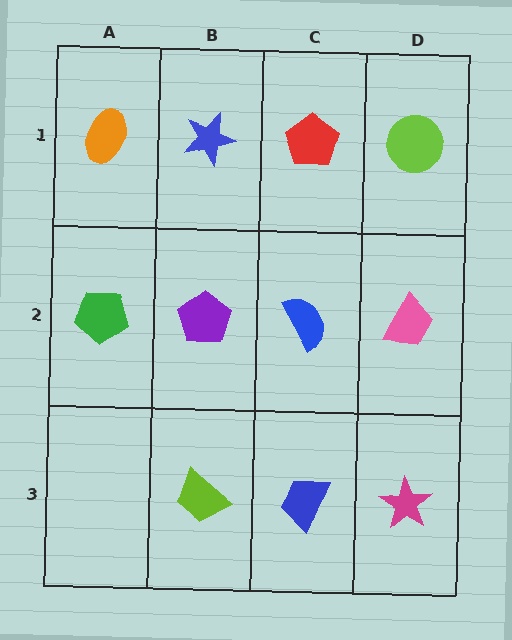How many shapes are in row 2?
4 shapes.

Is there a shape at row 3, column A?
No, that cell is empty.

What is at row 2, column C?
A blue semicircle.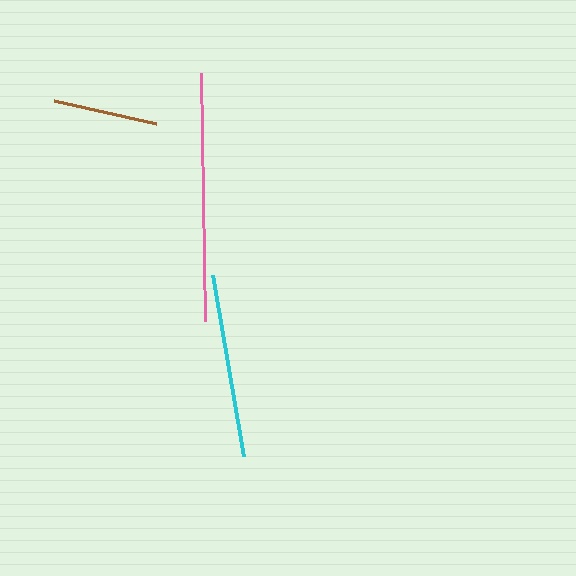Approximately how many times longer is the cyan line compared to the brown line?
The cyan line is approximately 1.8 times the length of the brown line.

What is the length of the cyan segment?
The cyan segment is approximately 184 pixels long.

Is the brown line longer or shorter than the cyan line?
The cyan line is longer than the brown line.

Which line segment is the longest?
The pink line is the longest at approximately 248 pixels.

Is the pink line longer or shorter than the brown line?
The pink line is longer than the brown line.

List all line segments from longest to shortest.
From longest to shortest: pink, cyan, brown.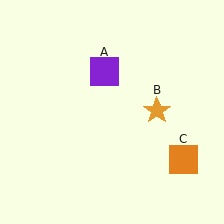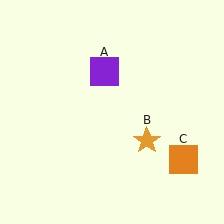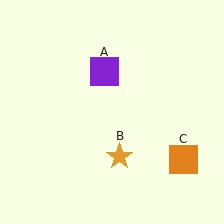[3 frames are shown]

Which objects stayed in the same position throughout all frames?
Purple square (object A) and orange square (object C) remained stationary.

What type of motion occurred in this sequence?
The orange star (object B) rotated clockwise around the center of the scene.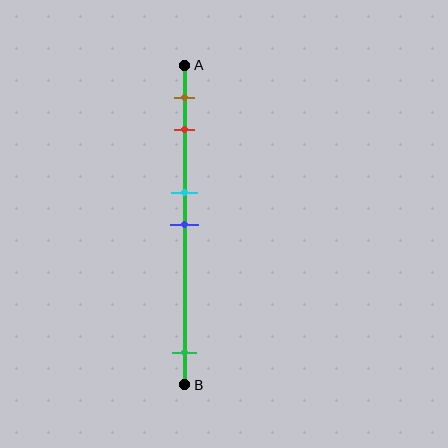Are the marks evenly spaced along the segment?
No, the marks are not evenly spaced.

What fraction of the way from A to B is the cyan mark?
The cyan mark is approximately 40% (0.4) of the way from A to B.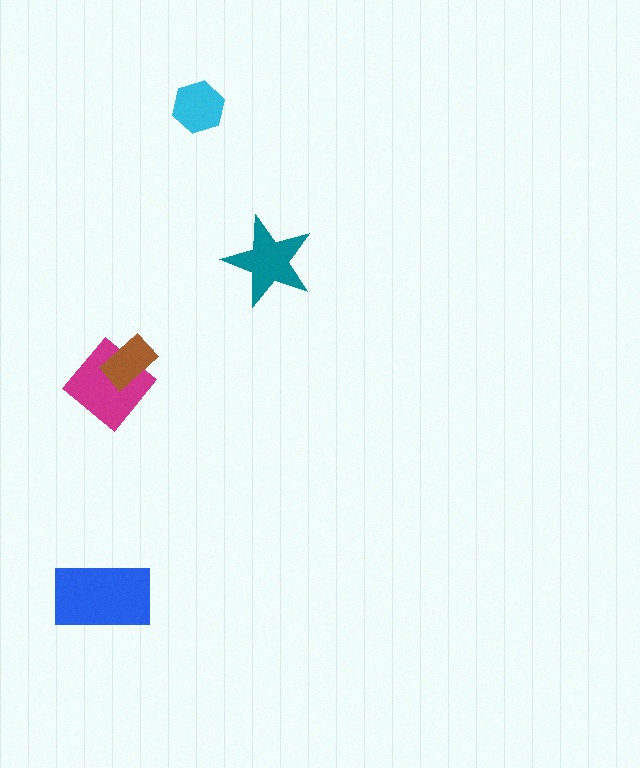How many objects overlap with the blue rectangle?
0 objects overlap with the blue rectangle.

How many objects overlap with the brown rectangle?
1 object overlaps with the brown rectangle.